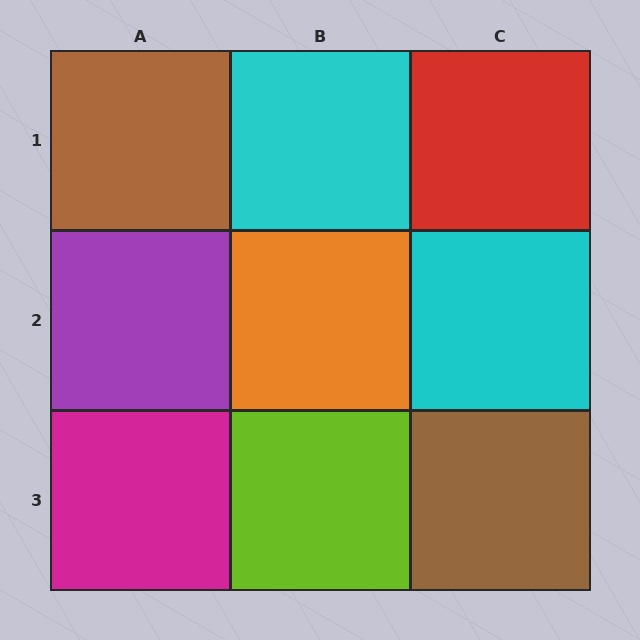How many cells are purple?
1 cell is purple.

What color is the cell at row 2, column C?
Cyan.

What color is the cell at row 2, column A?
Purple.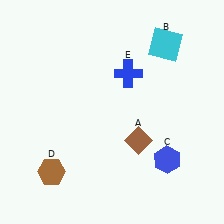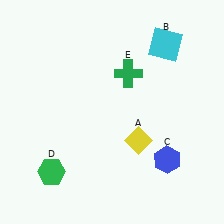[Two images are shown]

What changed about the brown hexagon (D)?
In Image 1, D is brown. In Image 2, it changed to green.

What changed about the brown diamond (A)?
In Image 1, A is brown. In Image 2, it changed to yellow.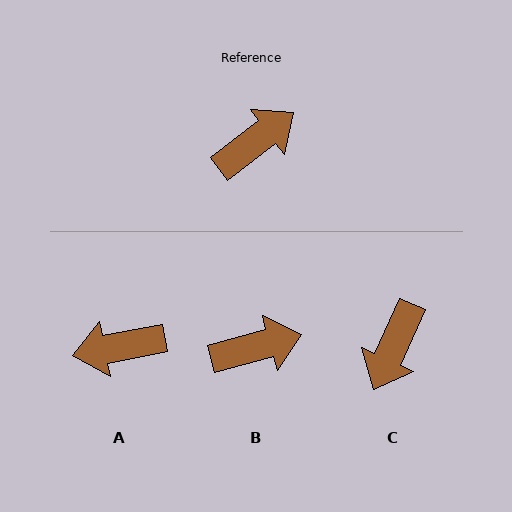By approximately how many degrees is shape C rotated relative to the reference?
Approximately 152 degrees clockwise.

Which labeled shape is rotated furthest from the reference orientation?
A, about 153 degrees away.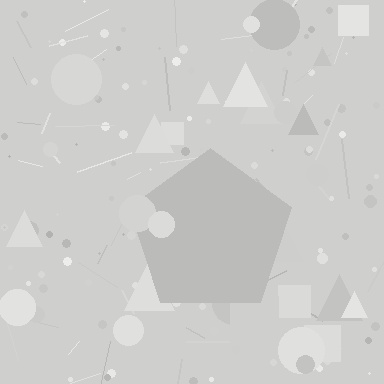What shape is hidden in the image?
A pentagon is hidden in the image.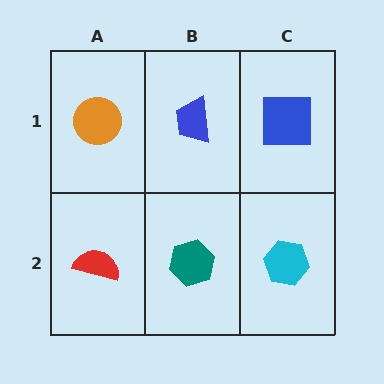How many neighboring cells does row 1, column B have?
3.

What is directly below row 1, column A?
A red semicircle.